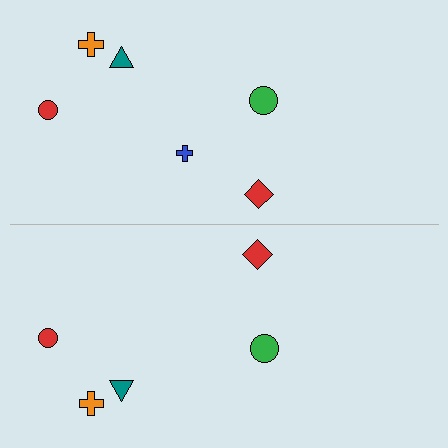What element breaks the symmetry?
A blue cross is missing from the bottom side.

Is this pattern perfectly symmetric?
No, the pattern is not perfectly symmetric. A blue cross is missing from the bottom side.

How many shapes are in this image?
There are 11 shapes in this image.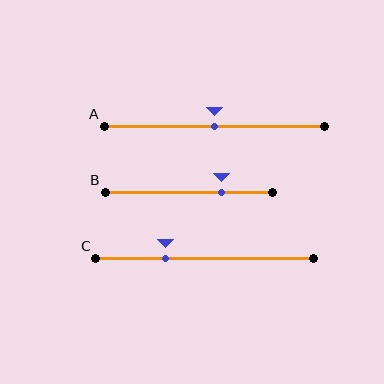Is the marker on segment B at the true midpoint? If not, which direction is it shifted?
No, the marker on segment B is shifted to the right by about 19% of the segment length.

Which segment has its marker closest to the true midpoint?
Segment A has its marker closest to the true midpoint.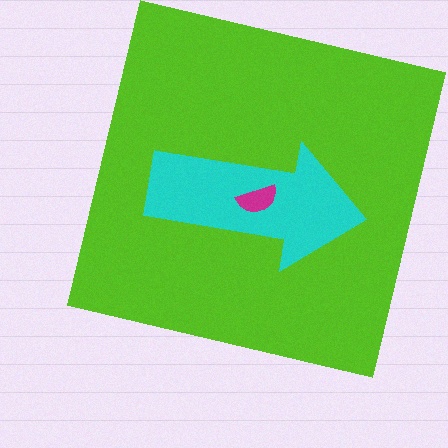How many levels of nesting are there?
3.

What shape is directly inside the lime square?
The cyan arrow.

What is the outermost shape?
The lime square.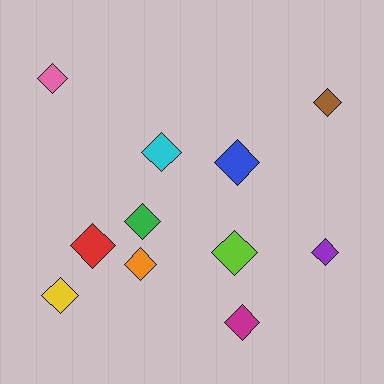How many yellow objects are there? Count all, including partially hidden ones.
There is 1 yellow object.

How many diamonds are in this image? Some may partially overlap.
There are 11 diamonds.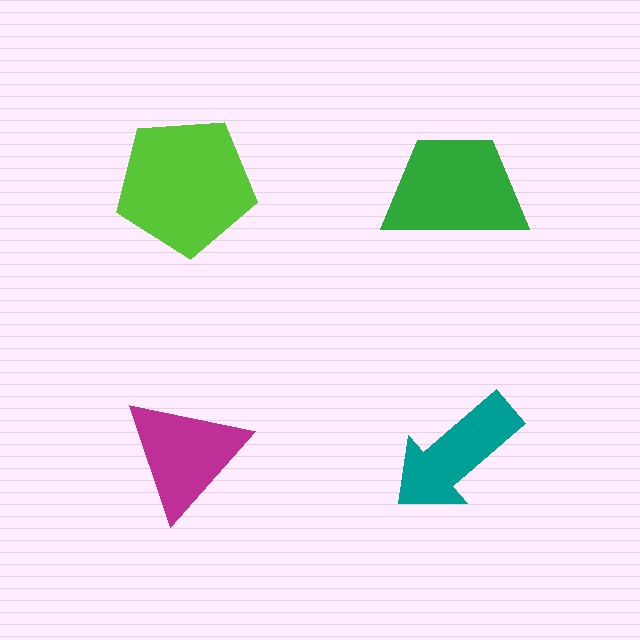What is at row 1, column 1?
A lime pentagon.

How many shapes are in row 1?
2 shapes.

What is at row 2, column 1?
A magenta triangle.